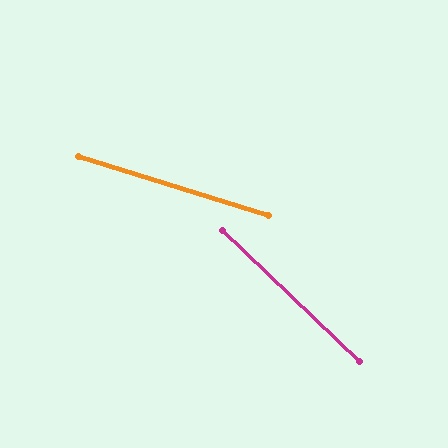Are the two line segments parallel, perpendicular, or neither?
Neither parallel nor perpendicular — they differ by about 27°.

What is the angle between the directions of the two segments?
Approximately 27 degrees.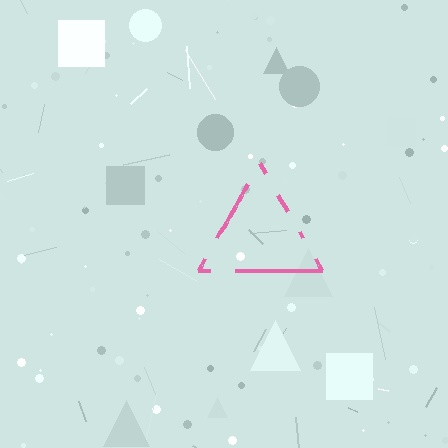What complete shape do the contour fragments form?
The contour fragments form a triangle.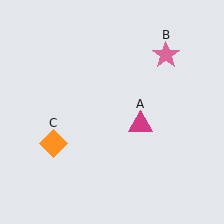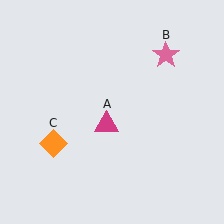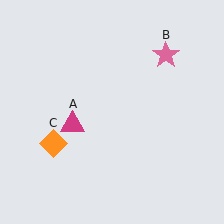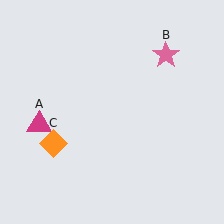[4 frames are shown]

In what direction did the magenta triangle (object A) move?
The magenta triangle (object A) moved left.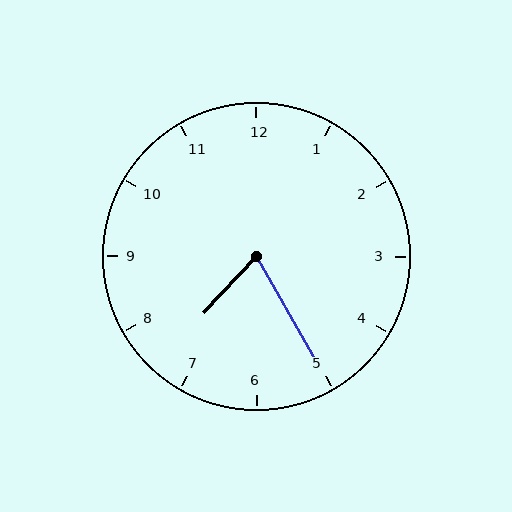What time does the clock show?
7:25.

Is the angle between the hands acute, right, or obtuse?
It is acute.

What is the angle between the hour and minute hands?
Approximately 72 degrees.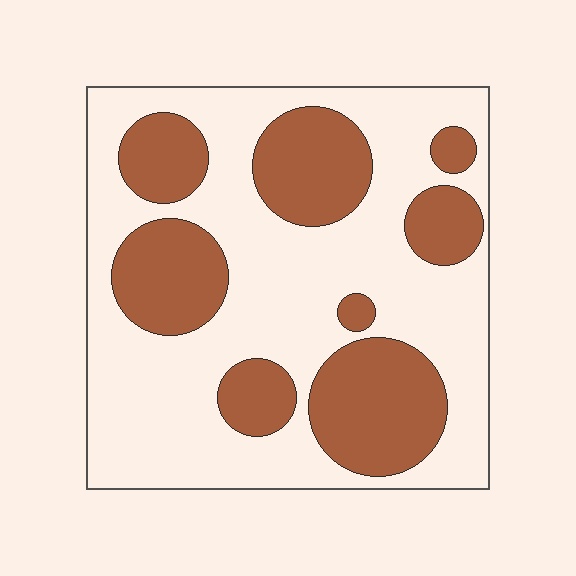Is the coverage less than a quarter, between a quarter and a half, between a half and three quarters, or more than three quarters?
Between a quarter and a half.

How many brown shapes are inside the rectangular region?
8.